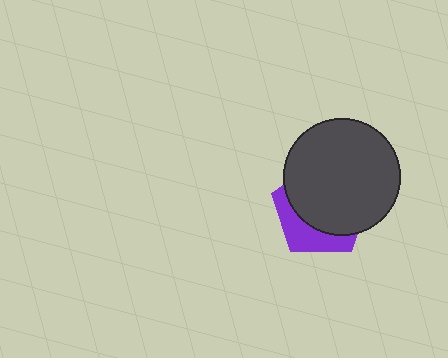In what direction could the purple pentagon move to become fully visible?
The purple pentagon could move toward the lower-left. That would shift it out from behind the dark gray circle entirely.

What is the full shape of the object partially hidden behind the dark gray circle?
The partially hidden object is a purple pentagon.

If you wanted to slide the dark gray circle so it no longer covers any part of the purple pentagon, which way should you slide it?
Slide it toward the upper-right — that is the most direct way to separate the two shapes.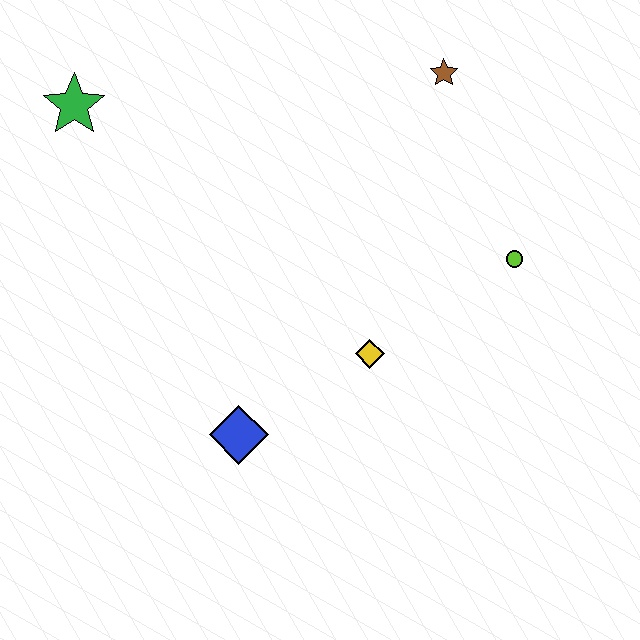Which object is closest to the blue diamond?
The yellow diamond is closest to the blue diamond.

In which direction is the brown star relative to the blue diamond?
The brown star is above the blue diamond.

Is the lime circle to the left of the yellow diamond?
No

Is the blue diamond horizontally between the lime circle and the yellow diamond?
No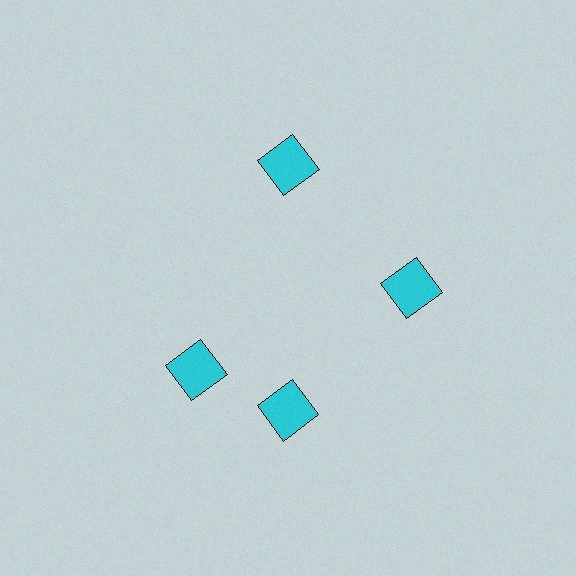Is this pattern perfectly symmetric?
No. The 4 cyan squares are arranged in a ring, but one element near the 9 o'clock position is rotated out of alignment along the ring, breaking the 4-fold rotational symmetry.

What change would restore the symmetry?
The symmetry would be restored by rotating it back into even spacing with its neighbors so that all 4 squares sit at equal angles and equal distance from the center.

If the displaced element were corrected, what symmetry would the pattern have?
It would have 4-fold rotational symmetry — the pattern would map onto itself every 90 degrees.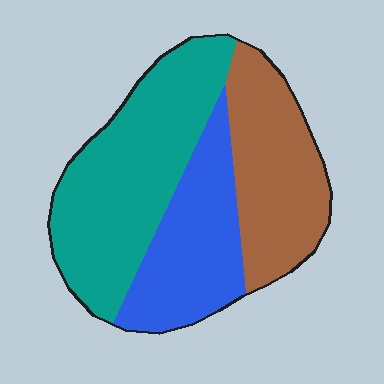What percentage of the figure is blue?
Blue takes up about one quarter (1/4) of the figure.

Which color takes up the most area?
Teal, at roughly 45%.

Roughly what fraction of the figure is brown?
Brown covers roughly 30% of the figure.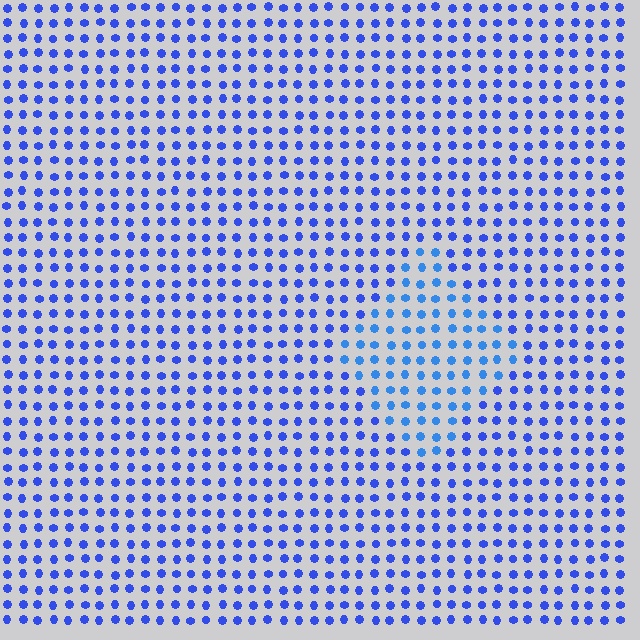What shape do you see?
I see a diamond.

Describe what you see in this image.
The image is filled with small blue elements in a uniform arrangement. A diamond-shaped region is visible where the elements are tinted to a slightly different hue, forming a subtle color boundary.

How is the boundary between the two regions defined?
The boundary is defined purely by a slight shift in hue (about 20 degrees). Spacing, size, and orientation are identical on both sides.